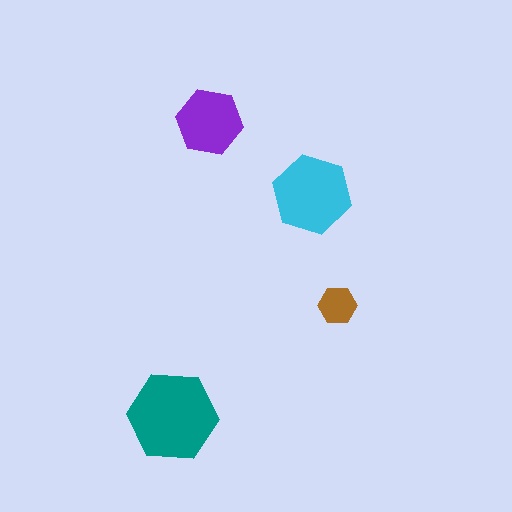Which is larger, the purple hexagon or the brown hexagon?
The purple one.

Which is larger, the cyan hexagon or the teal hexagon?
The teal one.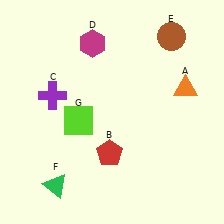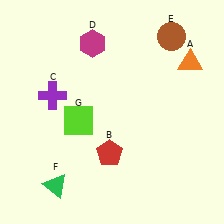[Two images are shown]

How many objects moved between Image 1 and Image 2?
1 object moved between the two images.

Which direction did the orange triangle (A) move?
The orange triangle (A) moved up.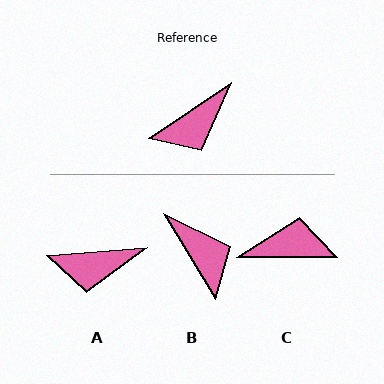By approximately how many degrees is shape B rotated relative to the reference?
Approximately 87 degrees counter-clockwise.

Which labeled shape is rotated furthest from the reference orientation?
C, about 146 degrees away.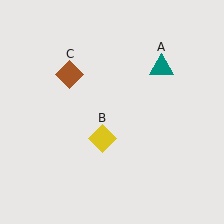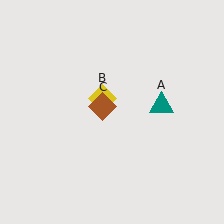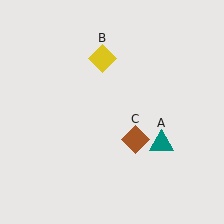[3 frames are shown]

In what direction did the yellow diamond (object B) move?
The yellow diamond (object B) moved up.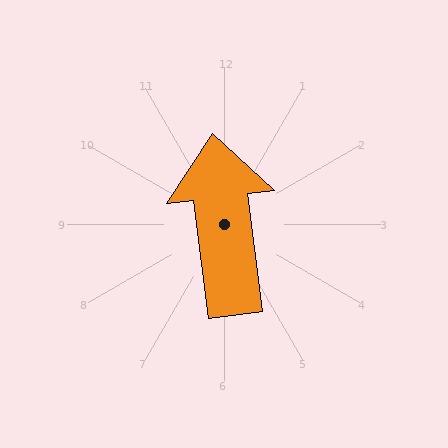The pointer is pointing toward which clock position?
Roughly 12 o'clock.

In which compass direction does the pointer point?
North.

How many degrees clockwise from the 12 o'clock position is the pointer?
Approximately 353 degrees.